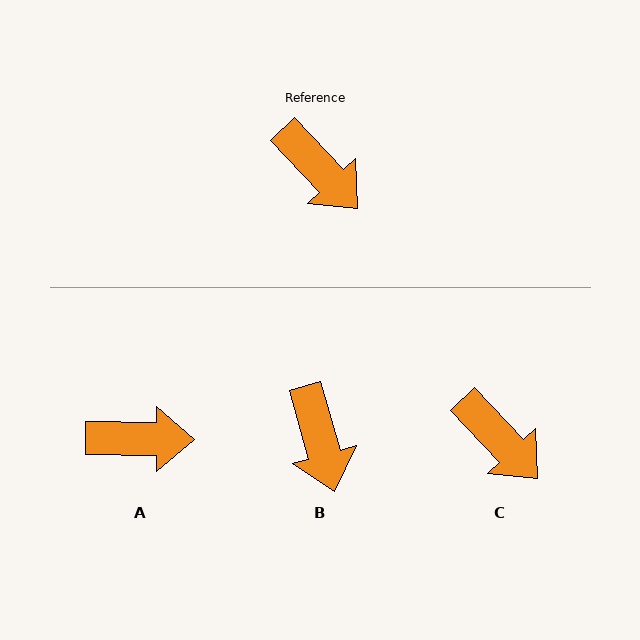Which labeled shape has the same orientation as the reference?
C.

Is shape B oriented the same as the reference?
No, it is off by about 27 degrees.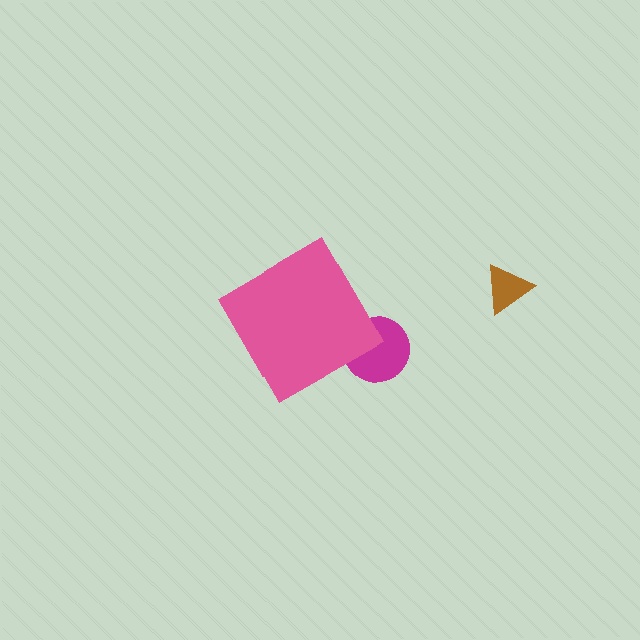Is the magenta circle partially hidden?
Yes, the magenta circle is partially hidden behind the pink diamond.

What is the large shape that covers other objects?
A pink diamond.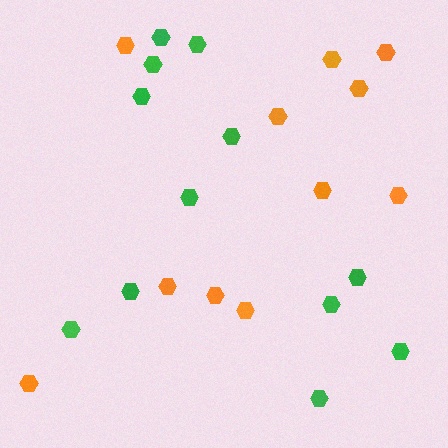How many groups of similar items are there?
There are 2 groups: one group of orange hexagons (11) and one group of green hexagons (12).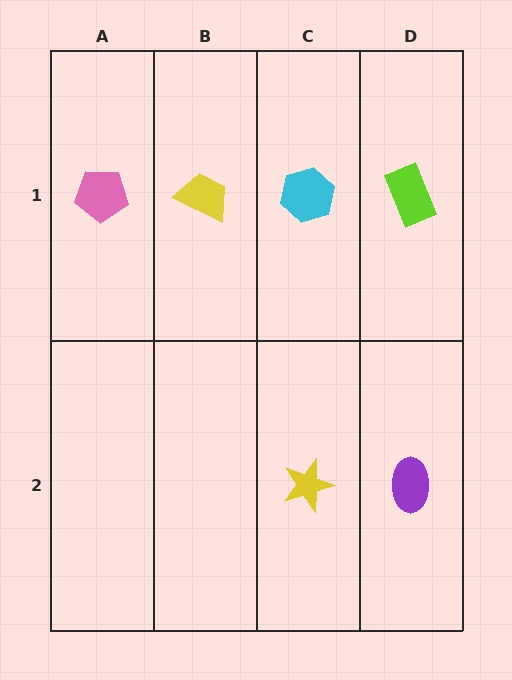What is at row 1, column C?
A cyan hexagon.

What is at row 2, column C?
A yellow star.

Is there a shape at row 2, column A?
No, that cell is empty.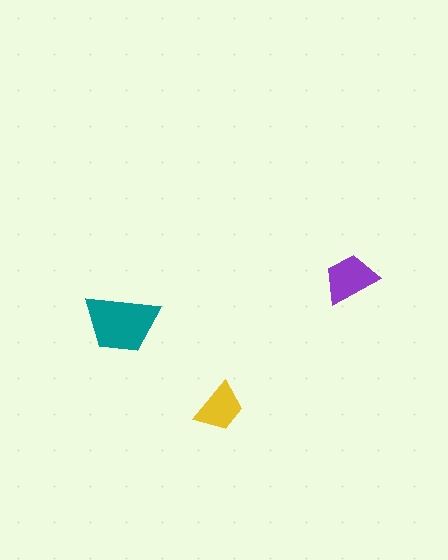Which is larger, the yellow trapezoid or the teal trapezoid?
The teal one.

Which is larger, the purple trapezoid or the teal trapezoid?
The teal one.